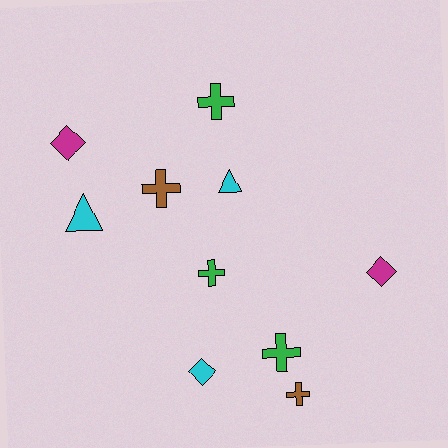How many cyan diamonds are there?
There is 1 cyan diamond.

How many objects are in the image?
There are 10 objects.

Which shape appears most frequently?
Cross, with 5 objects.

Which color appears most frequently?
Green, with 3 objects.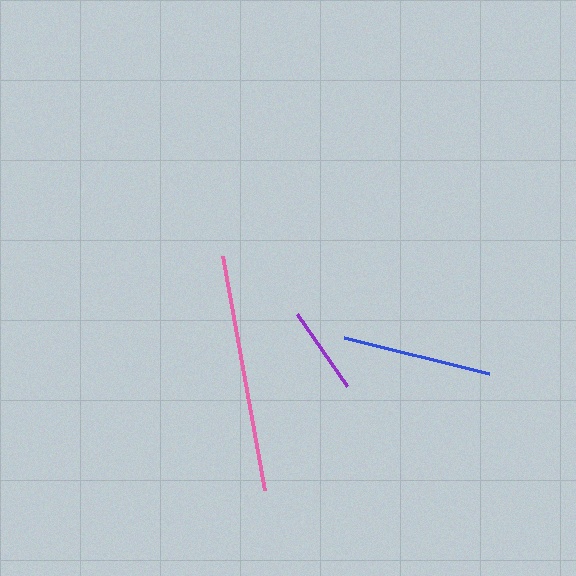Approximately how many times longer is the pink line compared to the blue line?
The pink line is approximately 1.6 times the length of the blue line.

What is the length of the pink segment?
The pink segment is approximately 238 pixels long.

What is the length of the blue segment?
The blue segment is approximately 149 pixels long.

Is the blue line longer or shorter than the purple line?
The blue line is longer than the purple line.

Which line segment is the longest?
The pink line is the longest at approximately 238 pixels.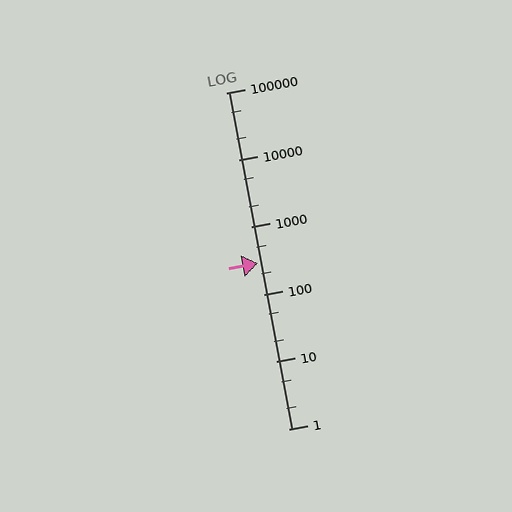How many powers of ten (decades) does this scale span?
The scale spans 5 decades, from 1 to 100000.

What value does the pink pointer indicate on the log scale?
The pointer indicates approximately 290.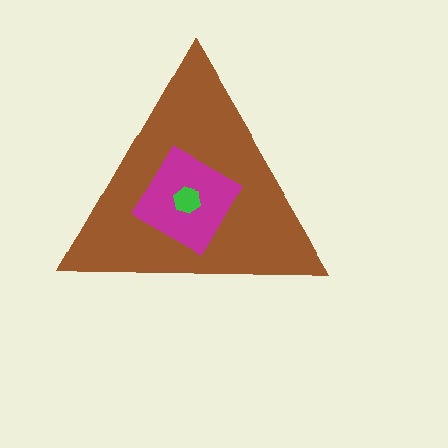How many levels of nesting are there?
3.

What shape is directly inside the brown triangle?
The magenta diamond.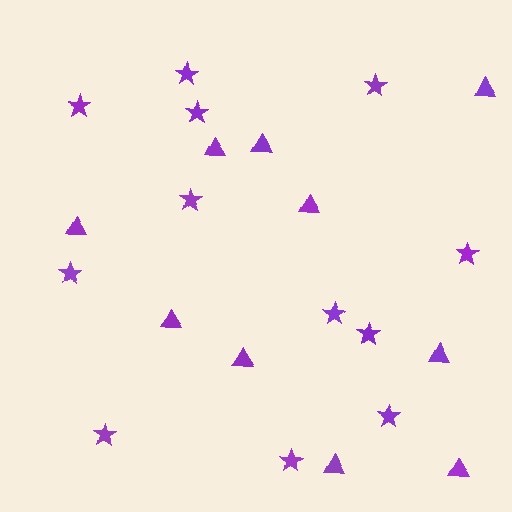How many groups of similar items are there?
There are 2 groups: one group of stars (12) and one group of triangles (10).